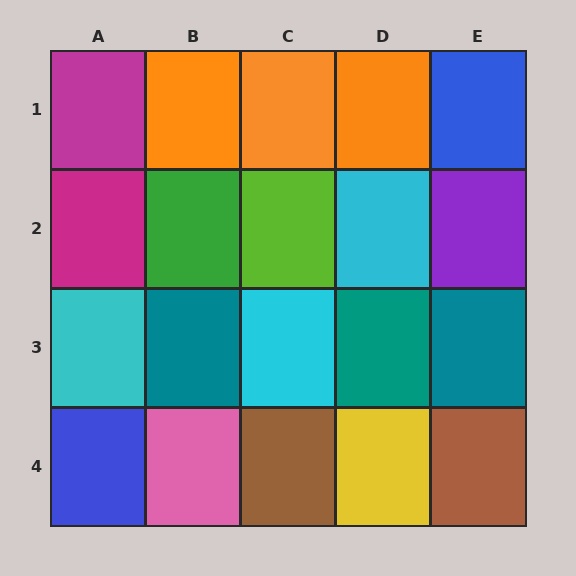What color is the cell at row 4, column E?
Brown.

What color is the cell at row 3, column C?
Cyan.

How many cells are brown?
2 cells are brown.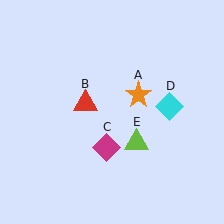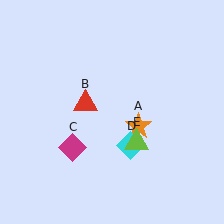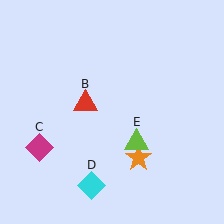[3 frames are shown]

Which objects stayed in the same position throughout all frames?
Red triangle (object B) and lime triangle (object E) remained stationary.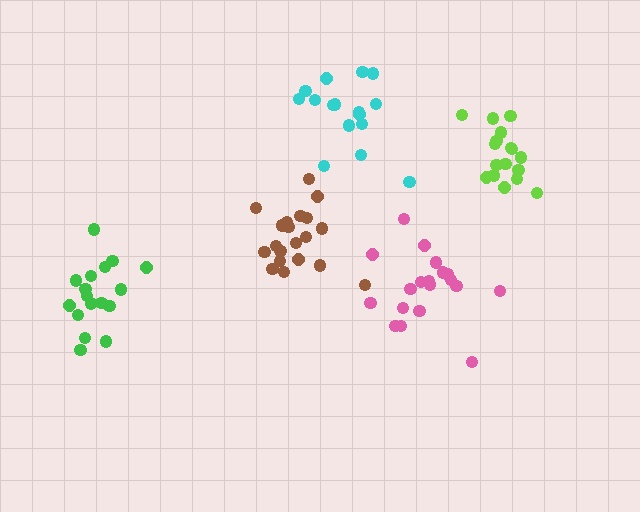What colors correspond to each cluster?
The clusters are colored: brown, lime, cyan, green, pink.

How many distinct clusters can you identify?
There are 5 distinct clusters.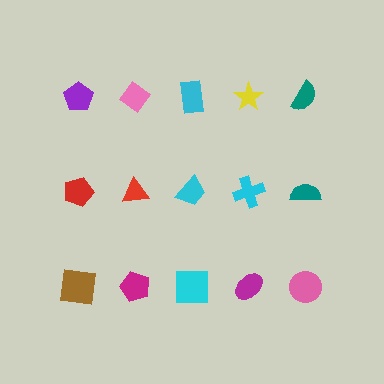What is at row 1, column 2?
A pink diamond.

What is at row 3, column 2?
A magenta pentagon.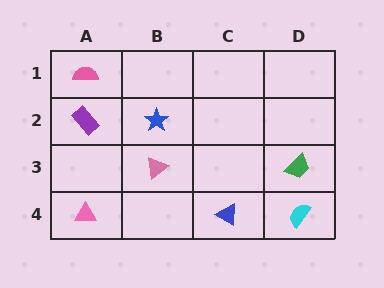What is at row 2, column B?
A blue star.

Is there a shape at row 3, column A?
No, that cell is empty.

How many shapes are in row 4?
3 shapes.